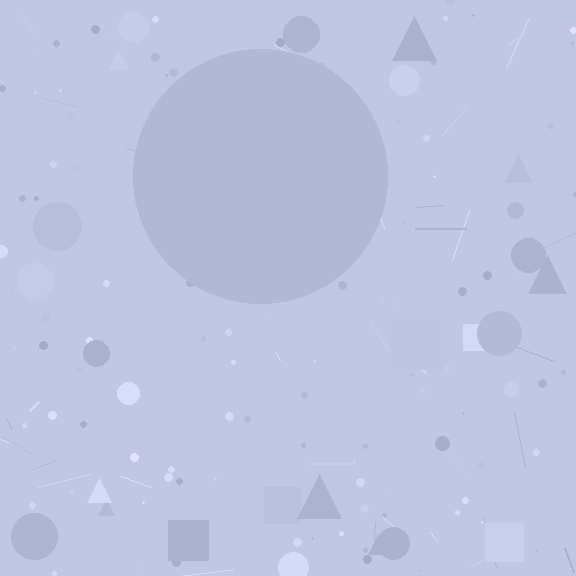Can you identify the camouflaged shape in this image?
The camouflaged shape is a circle.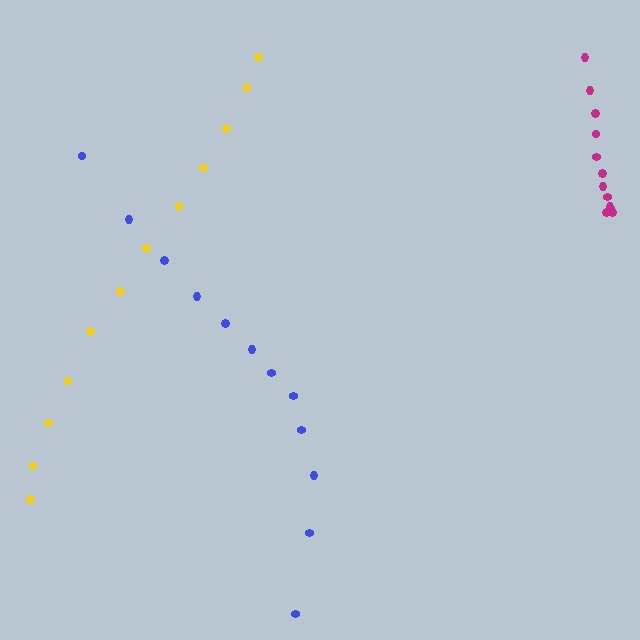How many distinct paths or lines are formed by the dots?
There are 3 distinct paths.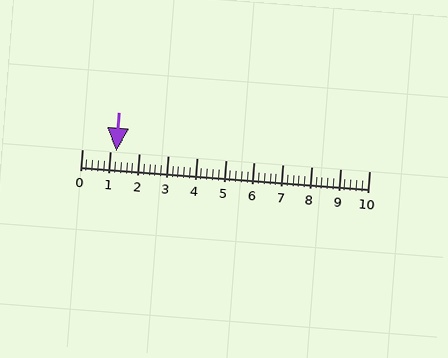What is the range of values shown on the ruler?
The ruler shows values from 0 to 10.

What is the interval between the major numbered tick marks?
The major tick marks are spaced 1 units apart.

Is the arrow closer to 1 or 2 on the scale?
The arrow is closer to 1.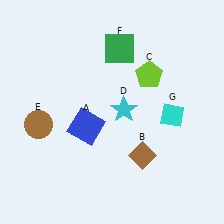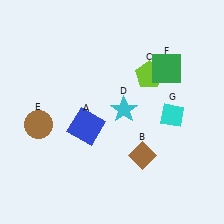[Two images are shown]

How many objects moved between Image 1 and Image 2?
1 object moved between the two images.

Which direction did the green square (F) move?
The green square (F) moved right.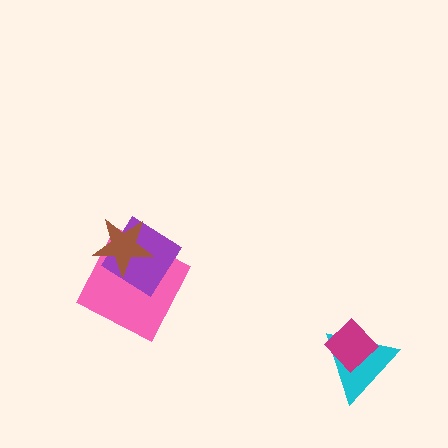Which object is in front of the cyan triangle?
The magenta diamond is in front of the cyan triangle.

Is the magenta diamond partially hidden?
No, no other shape covers it.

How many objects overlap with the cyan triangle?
1 object overlaps with the cyan triangle.